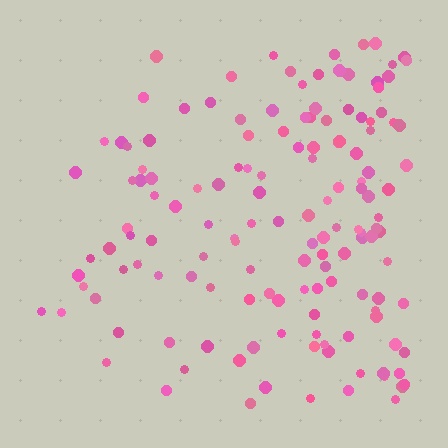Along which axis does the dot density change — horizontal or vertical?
Horizontal.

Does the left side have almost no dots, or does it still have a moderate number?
Still a moderate number, just noticeably fewer than the right.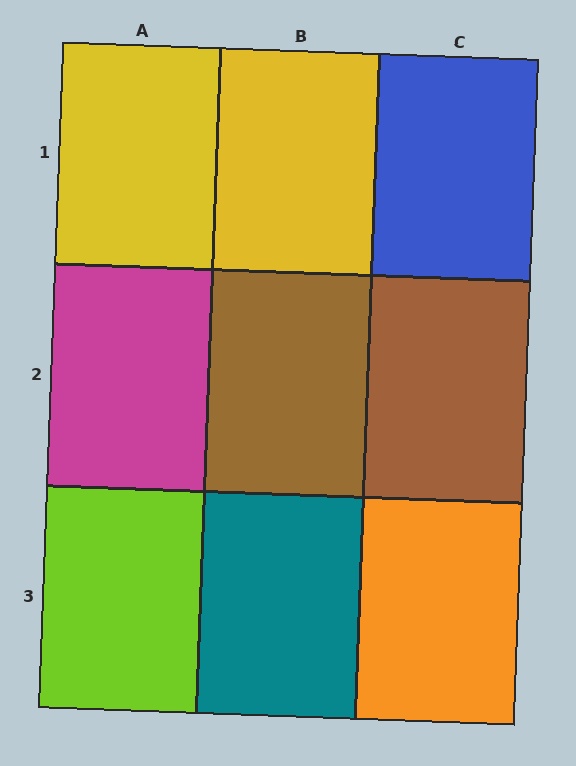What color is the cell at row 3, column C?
Orange.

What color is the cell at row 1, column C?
Blue.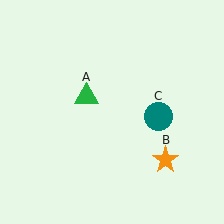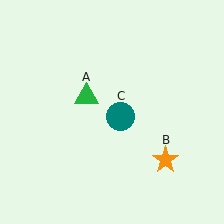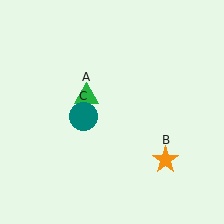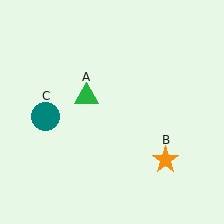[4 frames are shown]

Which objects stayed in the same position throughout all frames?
Green triangle (object A) and orange star (object B) remained stationary.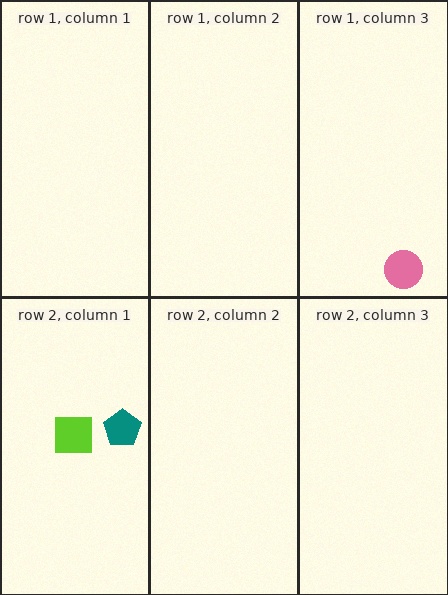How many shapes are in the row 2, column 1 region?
2.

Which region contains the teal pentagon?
The row 2, column 1 region.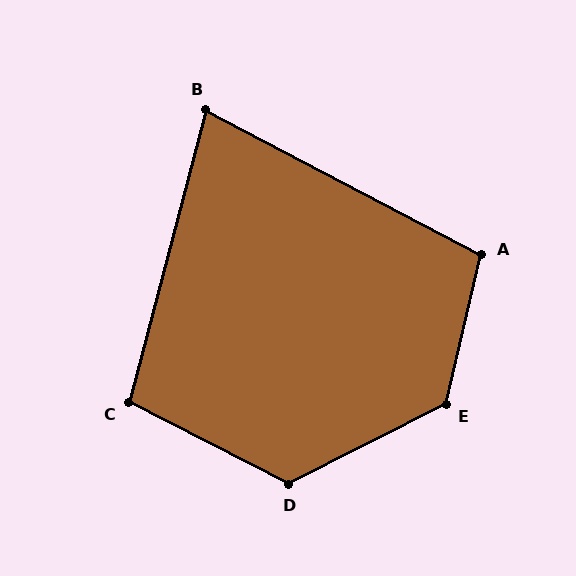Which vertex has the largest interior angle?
E, at approximately 130 degrees.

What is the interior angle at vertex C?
Approximately 102 degrees (obtuse).